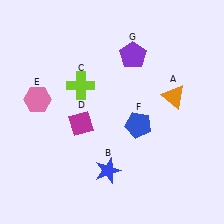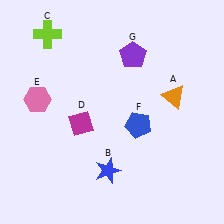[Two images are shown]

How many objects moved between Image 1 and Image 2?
1 object moved between the two images.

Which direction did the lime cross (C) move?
The lime cross (C) moved up.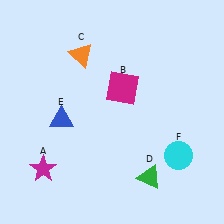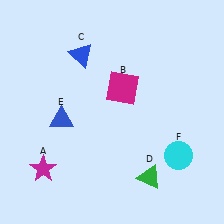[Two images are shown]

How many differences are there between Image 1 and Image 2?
There is 1 difference between the two images.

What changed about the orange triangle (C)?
In Image 1, C is orange. In Image 2, it changed to blue.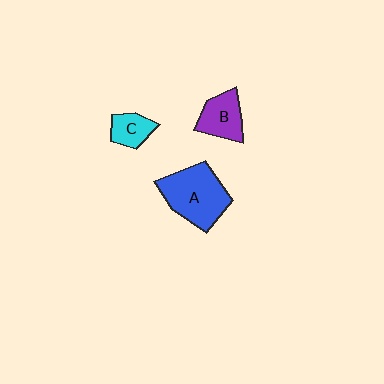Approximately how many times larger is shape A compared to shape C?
Approximately 2.5 times.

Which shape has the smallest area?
Shape C (cyan).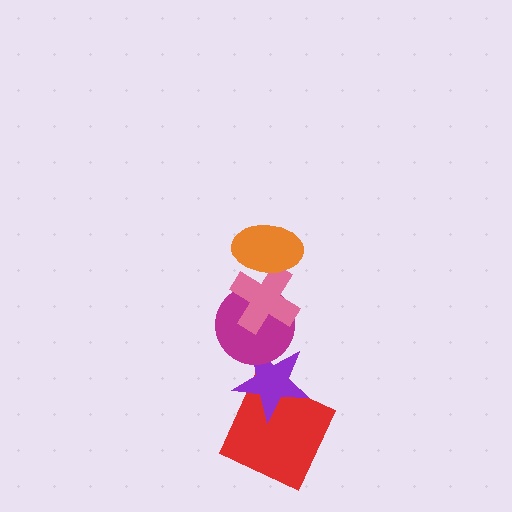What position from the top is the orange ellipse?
The orange ellipse is 1st from the top.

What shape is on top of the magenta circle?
The pink cross is on top of the magenta circle.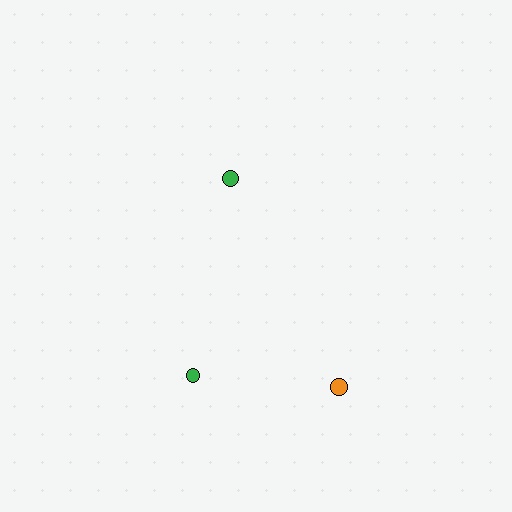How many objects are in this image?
There are 3 objects.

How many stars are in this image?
There are no stars.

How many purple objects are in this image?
There are no purple objects.